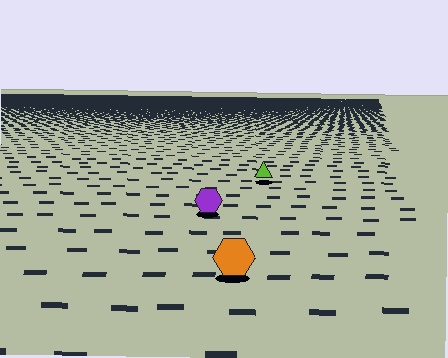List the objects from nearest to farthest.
From nearest to farthest: the orange hexagon, the purple hexagon, the lime triangle.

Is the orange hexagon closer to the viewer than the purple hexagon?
Yes. The orange hexagon is closer — you can tell from the texture gradient: the ground texture is coarser near it.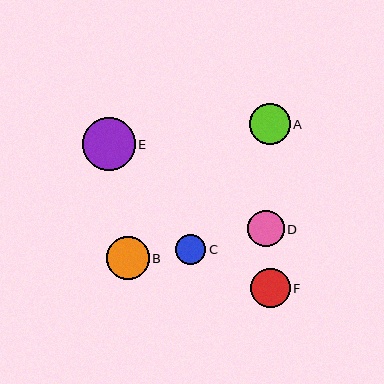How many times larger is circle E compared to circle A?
Circle E is approximately 1.3 times the size of circle A.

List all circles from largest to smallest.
From largest to smallest: E, B, A, F, D, C.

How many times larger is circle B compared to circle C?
Circle B is approximately 1.4 times the size of circle C.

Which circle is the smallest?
Circle C is the smallest with a size of approximately 30 pixels.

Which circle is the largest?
Circle E is the largest with a size of approximately 53 pixels.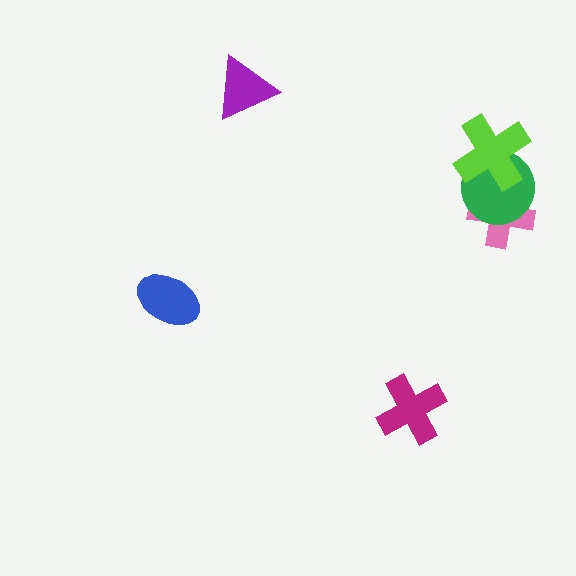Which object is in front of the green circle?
The lime cross is in front of the green circle.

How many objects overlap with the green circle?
2 objects overlap with the green circle.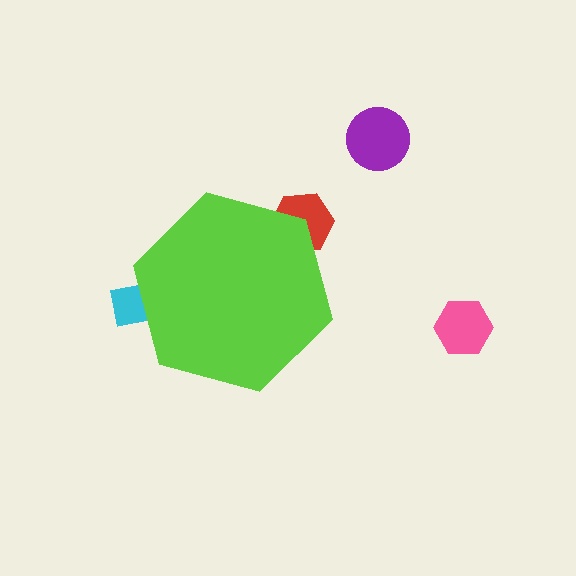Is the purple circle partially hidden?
No, the purple circle is fully visible.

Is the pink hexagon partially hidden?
No, the pink hexagon is fully visible.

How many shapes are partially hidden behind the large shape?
2 shapes are partially hidden.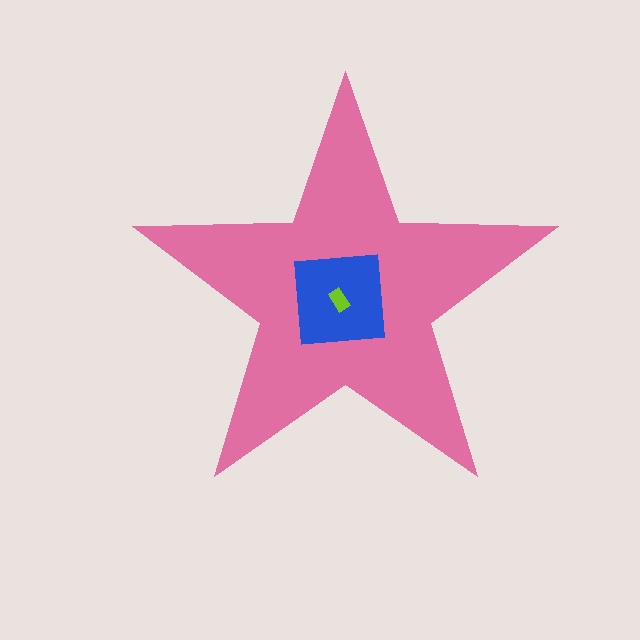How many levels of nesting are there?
3.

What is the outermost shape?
The pink star.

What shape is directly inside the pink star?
The blue square.